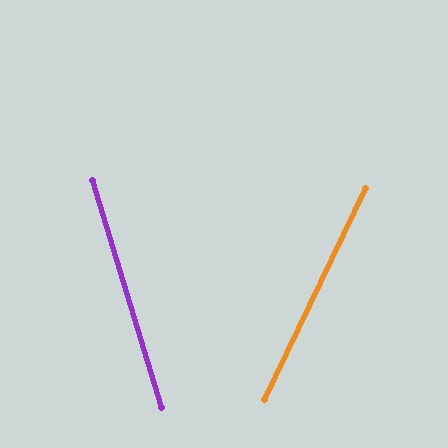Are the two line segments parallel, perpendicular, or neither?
Neither parallel nor perpendicular — they differ by about 43°.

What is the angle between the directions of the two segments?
Approximately 43 degrees.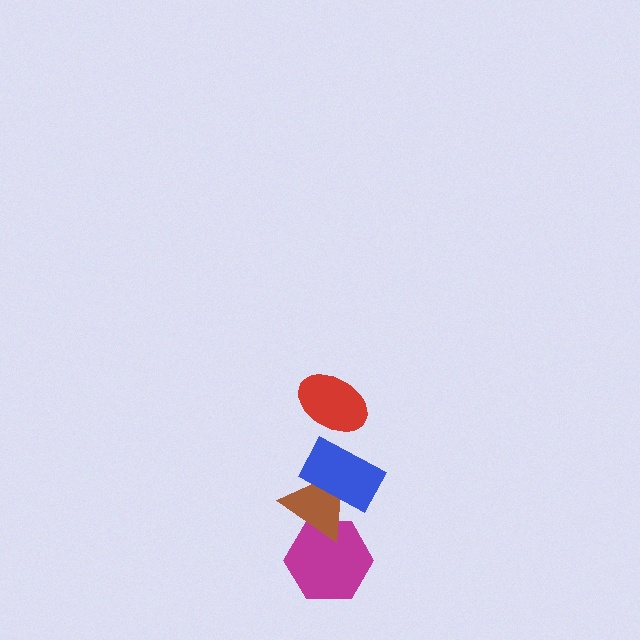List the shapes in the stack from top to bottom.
From top to bottom: the red ellipse, the blue rectangle, the brown triangle, the magenta hexagon.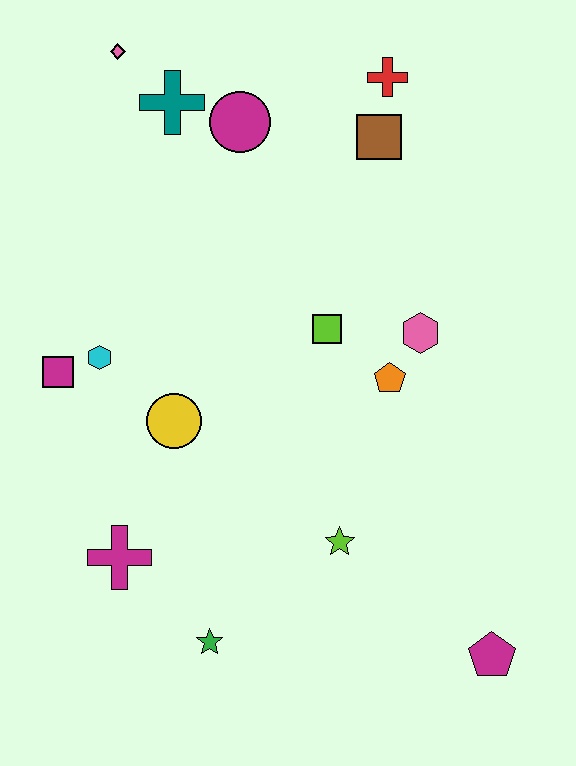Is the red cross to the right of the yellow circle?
Yes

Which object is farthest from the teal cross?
The magenta pentagon is farthest from the teal cross.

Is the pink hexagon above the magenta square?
Yes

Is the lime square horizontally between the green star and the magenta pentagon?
Yes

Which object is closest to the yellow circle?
The cyan hexagon is closest to the yellow circle.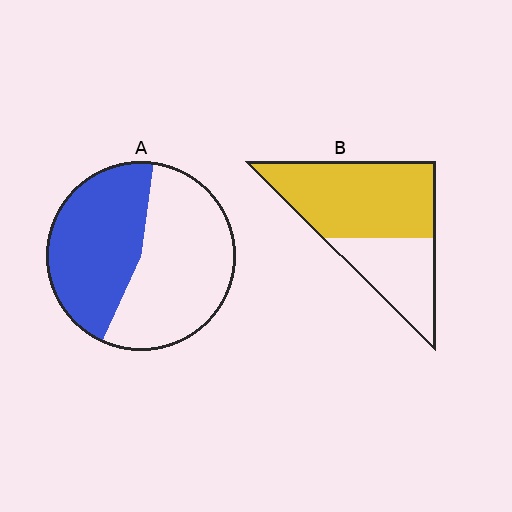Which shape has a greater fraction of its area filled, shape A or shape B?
Shape B.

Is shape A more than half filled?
No.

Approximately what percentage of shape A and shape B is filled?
A is approximately 45% and B is approximately 65%.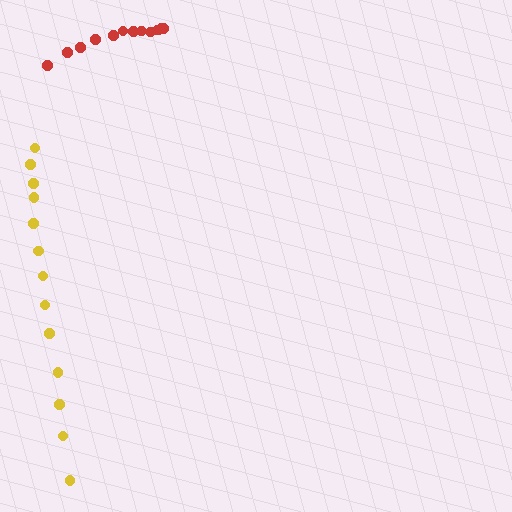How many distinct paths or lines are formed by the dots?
There are 2 distinct paths.